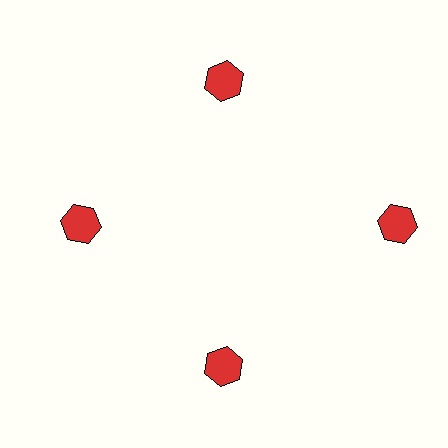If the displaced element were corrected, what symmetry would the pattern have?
It would have 4-fold rotational symmetry — the pattern would map onto itself every 90 degrees.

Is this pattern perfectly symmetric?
No. The 4 red hexagons are arranged in a ring, but one element near the 3 o'clock position is pushed outward from the center, breaking the 4-fold rotational symmetry.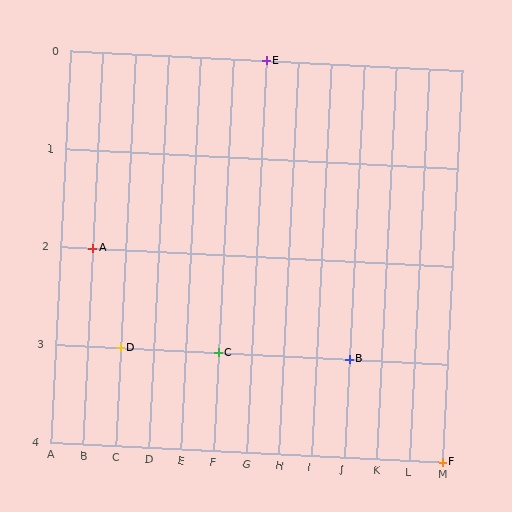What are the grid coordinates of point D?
Point D is at grid coordinates (C, 3).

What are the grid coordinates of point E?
Point E is at grid coordinates (G, 0).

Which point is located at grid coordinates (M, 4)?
Point F is at (M, 4).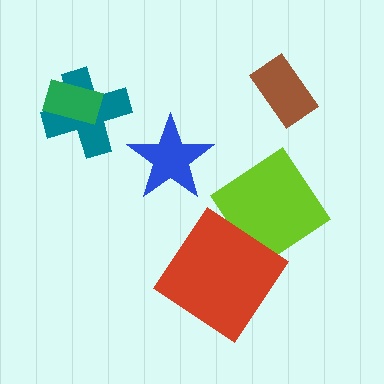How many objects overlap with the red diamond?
0 objects overlap with the red diamond.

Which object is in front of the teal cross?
The green rectangle is in front of the teal cross.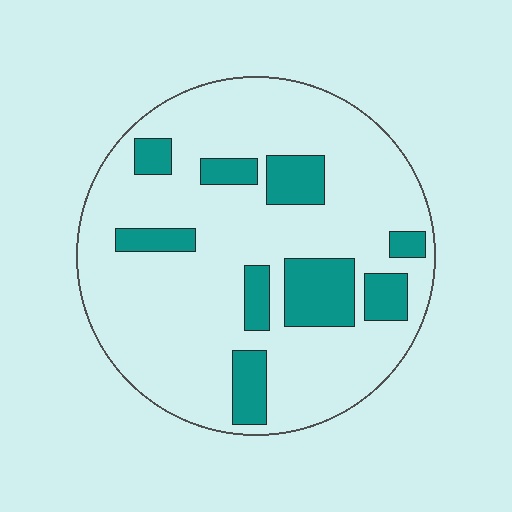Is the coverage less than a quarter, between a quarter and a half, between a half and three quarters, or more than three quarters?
Less than a quarter.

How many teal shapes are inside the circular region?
9.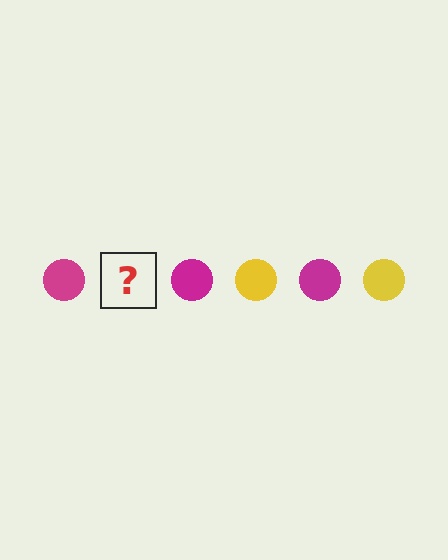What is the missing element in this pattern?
The missing element is a yellow circle.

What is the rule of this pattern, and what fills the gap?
The rule is that the pattern cycles through magenta, yellow circles. The gap should be filled with a yellow circle.